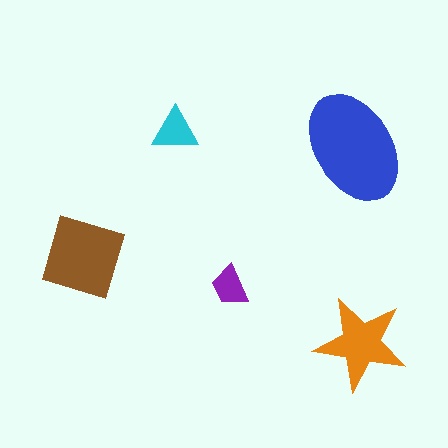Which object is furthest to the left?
The brown diamond is leftmost.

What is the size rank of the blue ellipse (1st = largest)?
1st.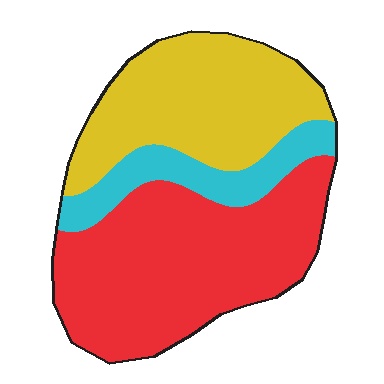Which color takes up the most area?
Red, at roughly 50%.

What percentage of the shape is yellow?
Yellow covers around 35% of the shape.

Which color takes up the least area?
Cyan, at roughly 15%.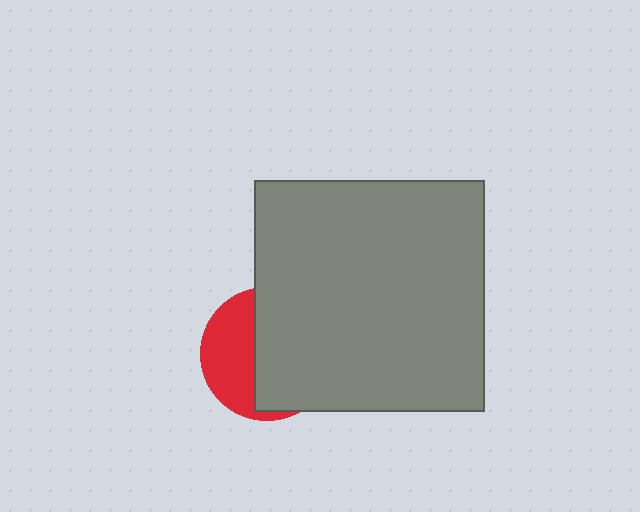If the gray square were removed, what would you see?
You would see the complete red circle.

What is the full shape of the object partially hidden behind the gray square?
The partially hidden object is a red circle.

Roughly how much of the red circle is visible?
A small part of it is visible (roughly 40%).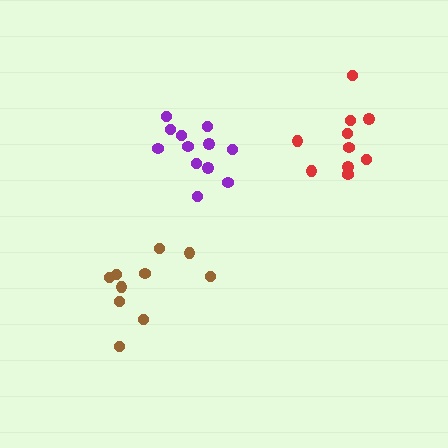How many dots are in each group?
Group 1: 10 dots, Group 2: 10 dots, Group 3: 12 dots (32 total).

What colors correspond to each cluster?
The clusters are colored: brown, red, purple.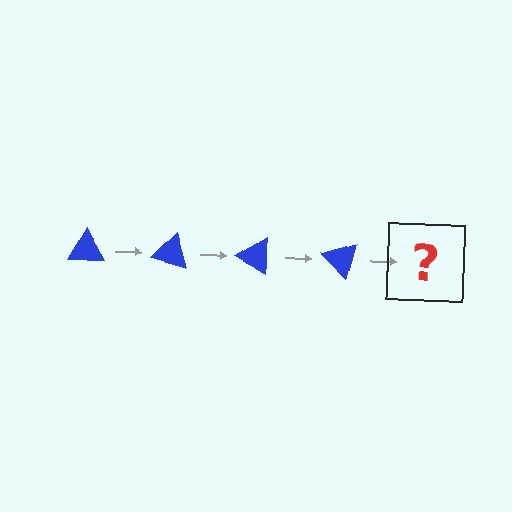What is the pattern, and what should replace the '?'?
The pattern is that the triangle rotates 15 degrees each step. The '?' should be a blue triangle rotated 60 degrees.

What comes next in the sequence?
The next element should be a blue triangle rotated 60 degrees.